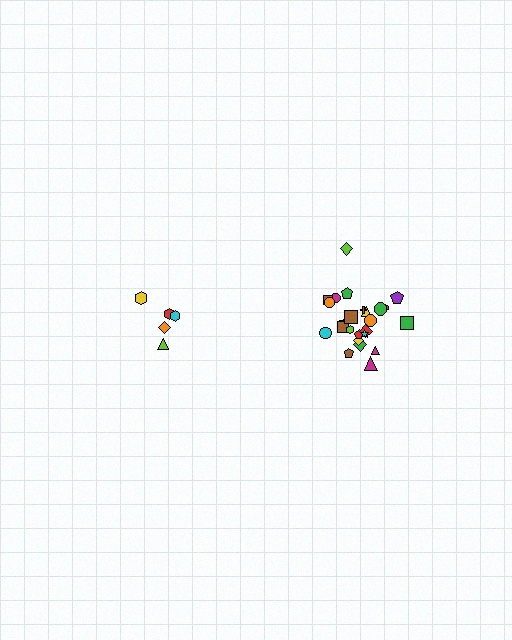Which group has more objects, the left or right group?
The right group.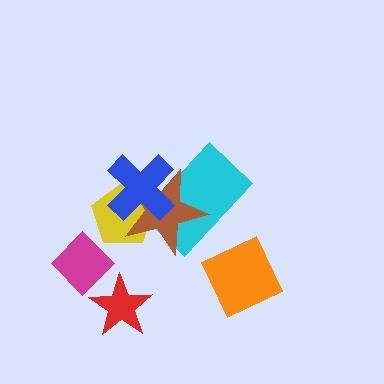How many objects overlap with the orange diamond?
0 objects overlap with the orange diamond.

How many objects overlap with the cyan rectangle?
2 objects overlap with the cyan rectangle.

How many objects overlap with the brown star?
3 objects overlap with the brown star.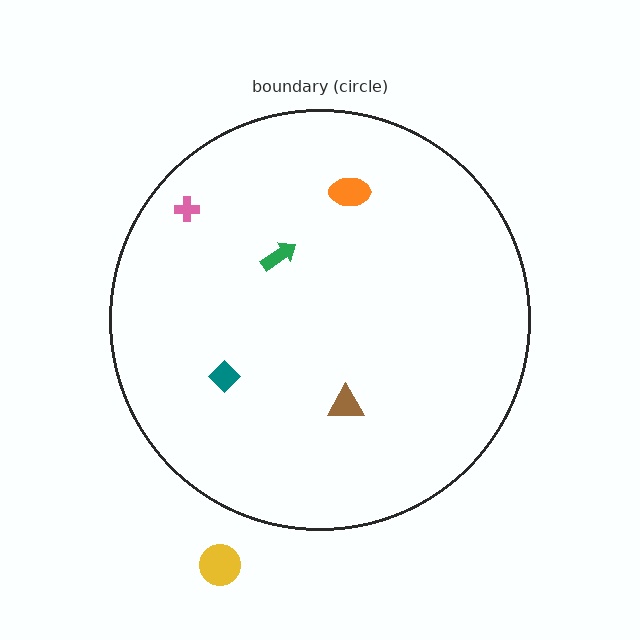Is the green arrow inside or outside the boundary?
Inside.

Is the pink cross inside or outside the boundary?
Inside.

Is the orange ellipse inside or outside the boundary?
Inside.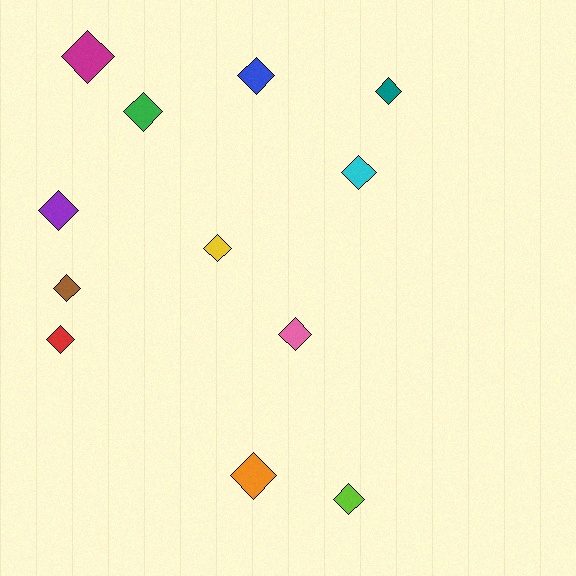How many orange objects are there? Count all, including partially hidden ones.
There is 1 orange object.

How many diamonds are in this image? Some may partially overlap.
There are 12 diamonds.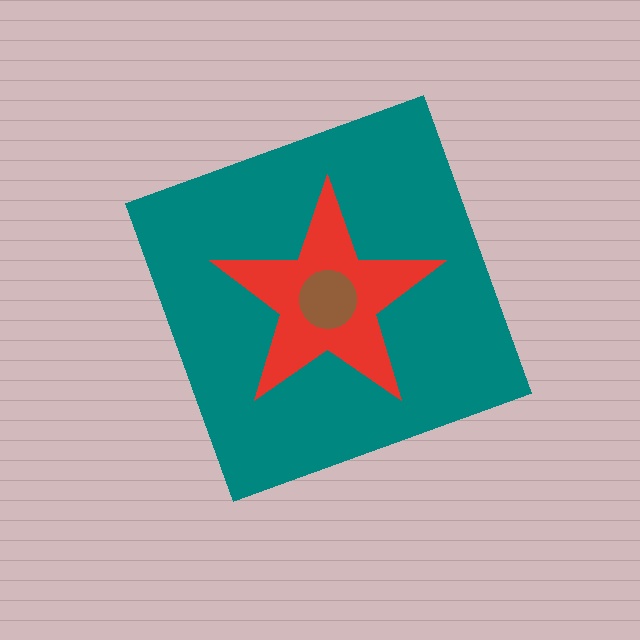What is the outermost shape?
The teal diamond.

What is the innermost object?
The brown circle.